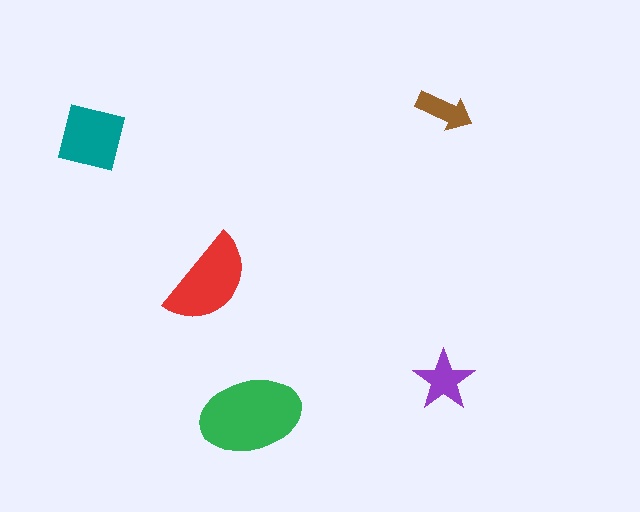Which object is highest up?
The brown arrow is topmost.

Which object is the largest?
The green ellipse.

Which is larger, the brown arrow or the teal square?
The teal square.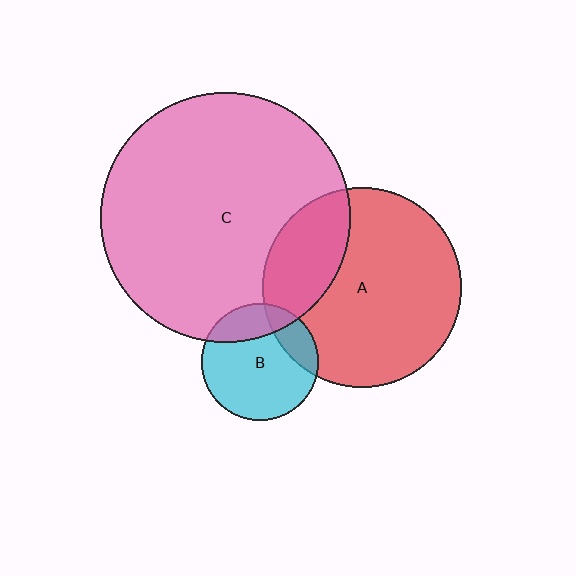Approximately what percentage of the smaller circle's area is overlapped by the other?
Approximately 25%.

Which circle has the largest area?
Circle C (pink).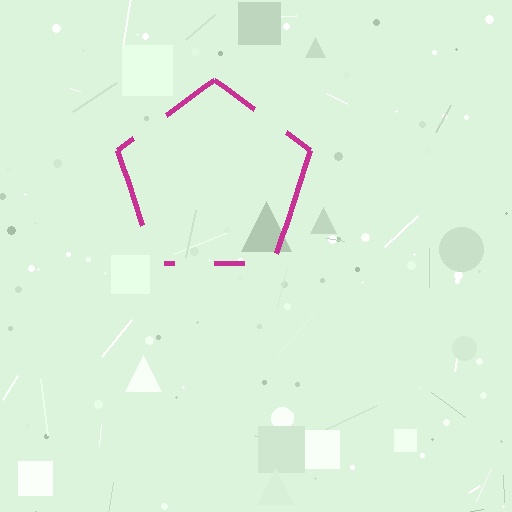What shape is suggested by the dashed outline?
The dashed outline suggests a pentagon.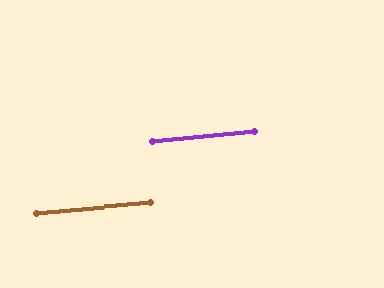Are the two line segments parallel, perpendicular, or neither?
Parallel — their directions differ by only 0.5°.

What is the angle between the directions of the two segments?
Approximately 1 degree.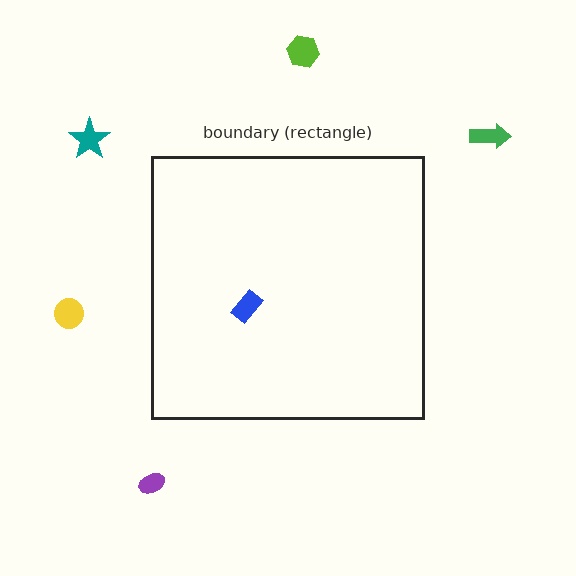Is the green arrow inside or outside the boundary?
Outside.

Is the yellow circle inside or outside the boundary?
Outside.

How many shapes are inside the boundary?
1 inside, 5 outside.